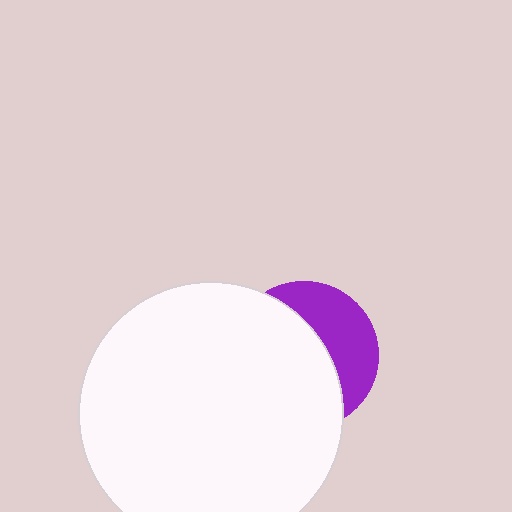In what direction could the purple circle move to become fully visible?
The purple circle could move right. That would shift it out from behind the white circle entirely.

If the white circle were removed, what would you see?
You would see the complete purple circle.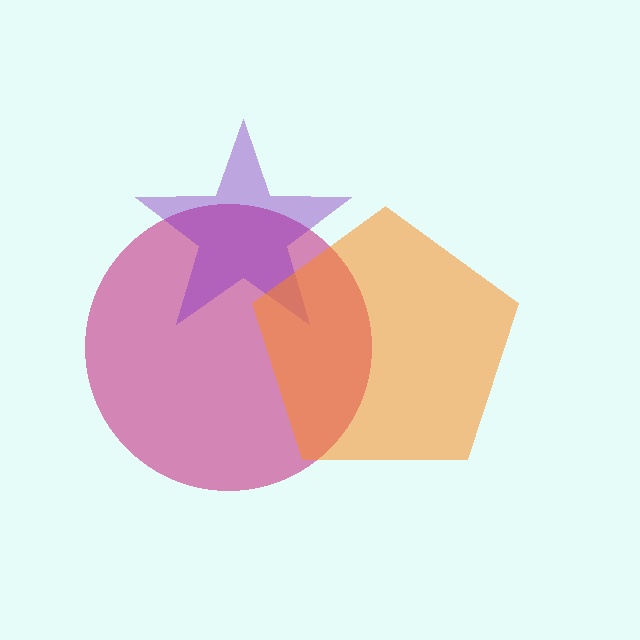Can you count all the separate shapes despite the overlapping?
Yes, there are 3 separate shapes.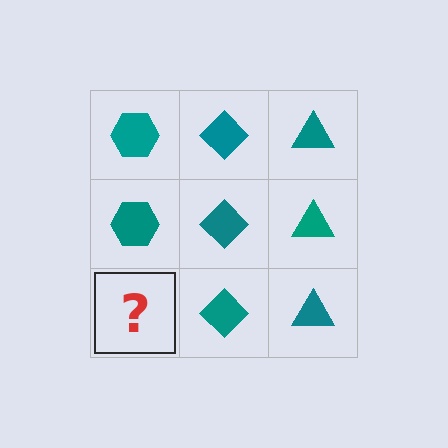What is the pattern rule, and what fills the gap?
The rule is that each column has a consistent shape. The gap should be filled with a teal hexagon.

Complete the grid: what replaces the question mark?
The question mark should be replaced with a teal hexagon.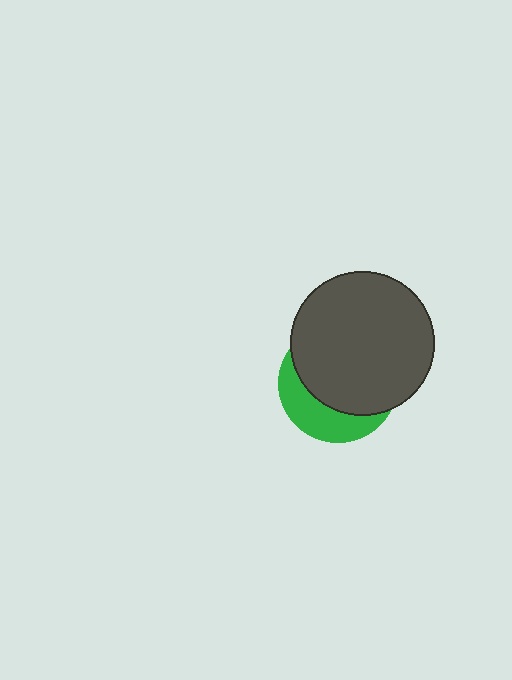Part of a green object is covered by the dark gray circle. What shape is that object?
It is a circle.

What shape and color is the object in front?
The object in front is a dark gray circle.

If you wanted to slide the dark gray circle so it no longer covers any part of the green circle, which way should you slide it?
Slide it up — that is the most direct way to separate the two shapes.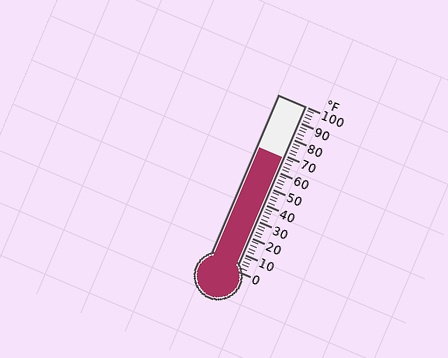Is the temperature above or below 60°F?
The temperature is above 60°F.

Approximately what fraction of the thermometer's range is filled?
The thermometer is filled to approximately 70% of its range.